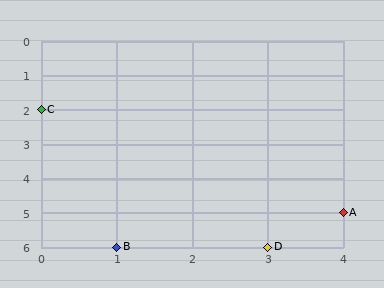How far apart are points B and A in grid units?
Points B and A are 3 columns and 1 row apart (about 3.2 grid units diagonally).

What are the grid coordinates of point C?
Point C is at grid coordinates (0, 2).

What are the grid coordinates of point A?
Point A is at grid coordinates (4, 5).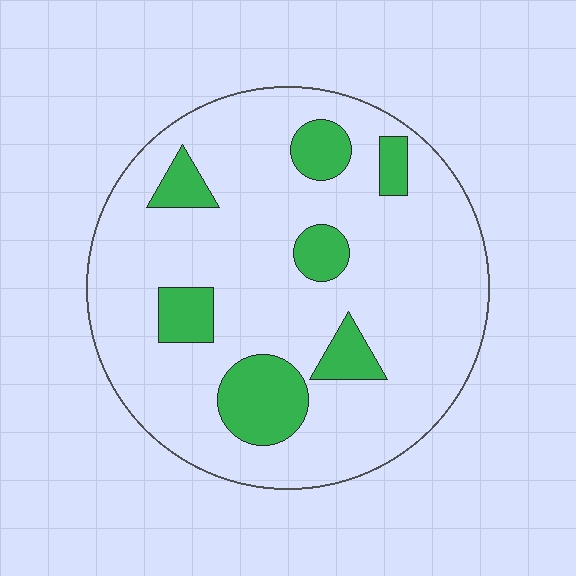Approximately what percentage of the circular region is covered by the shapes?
Approximately 15%.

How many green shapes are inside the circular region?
7.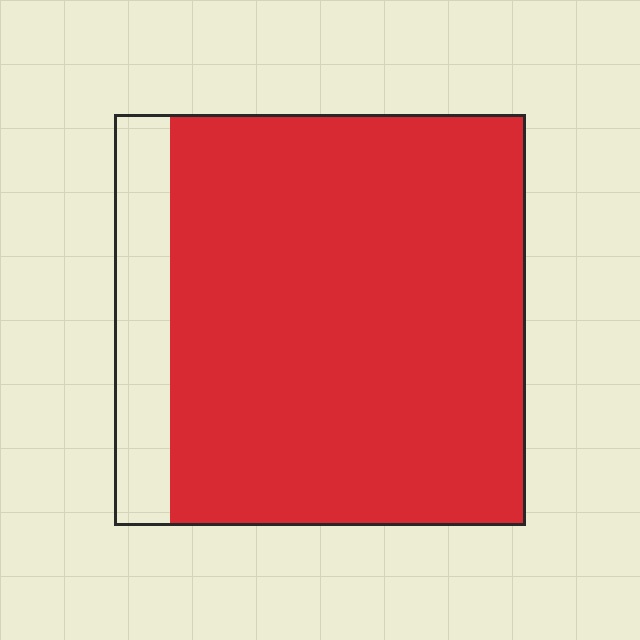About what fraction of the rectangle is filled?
About seven eighths (7/8).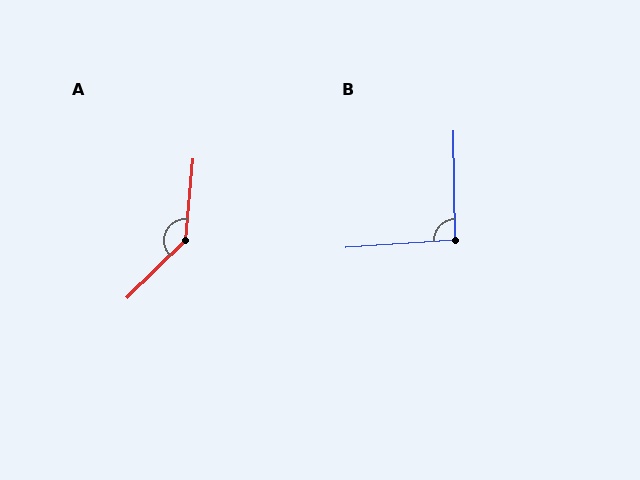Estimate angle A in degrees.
Approximately 140 degrees.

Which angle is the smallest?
B, at approximately 93 degrees.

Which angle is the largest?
A, at approximately 140 degrees.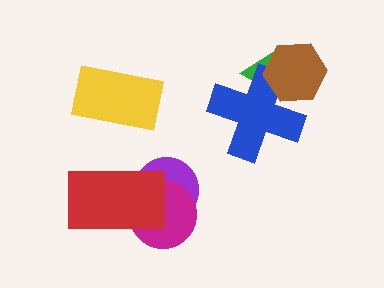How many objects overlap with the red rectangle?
2 objects overlap with the red rectangle.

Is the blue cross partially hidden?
Yes, it is partially covered by another shape.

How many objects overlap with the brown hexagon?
2 objects overlap with the brown hexagon.